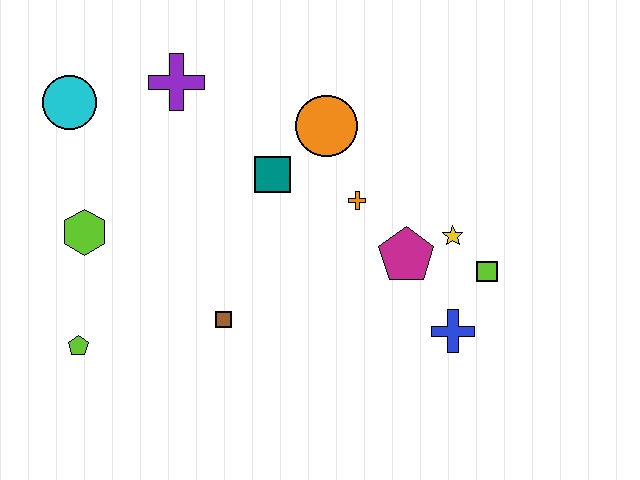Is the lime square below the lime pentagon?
No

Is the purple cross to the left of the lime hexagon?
No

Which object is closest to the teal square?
The orange circle is closest to the teal square.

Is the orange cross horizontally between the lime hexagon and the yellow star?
Yes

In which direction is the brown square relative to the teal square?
The brown square is below the teal square.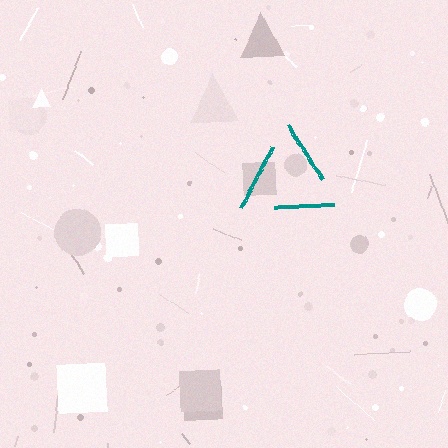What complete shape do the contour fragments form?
The contour fragments form a triangle.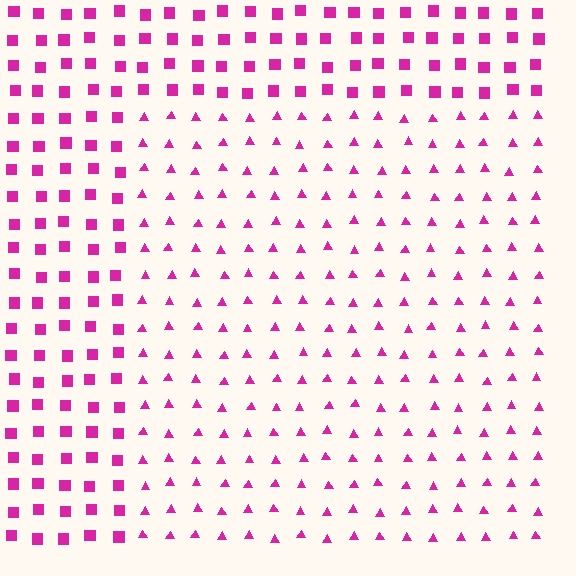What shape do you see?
I see a rectangle.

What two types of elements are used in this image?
The image uses triangles inside the rectangle region and squares outside it.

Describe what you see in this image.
The image is filled with small magenta elements arranged in a uniform grid. A rectangle-shaped region contains triangles, while the surrounding area contains squares. The boundary is defined purely by the change in element shape.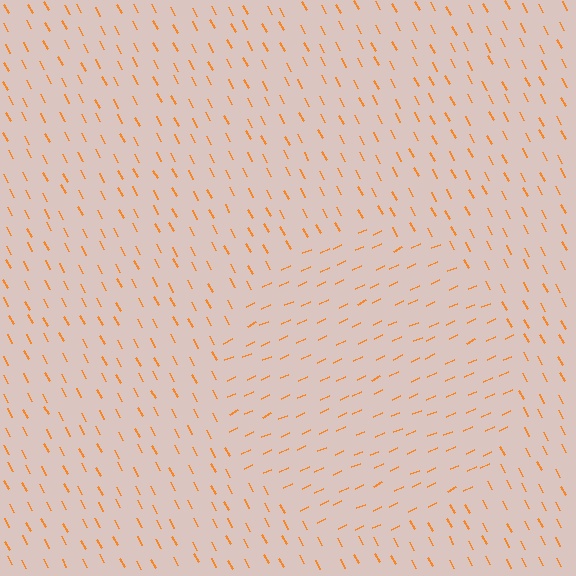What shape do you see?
I see a circle.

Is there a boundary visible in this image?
Yes, there is a texture boundary formed by a change in line orientation.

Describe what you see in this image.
The image is filled with small orange line segments. A circle region in the image has lines oriented differently from the surrounding lines, creating a visible texture boundary.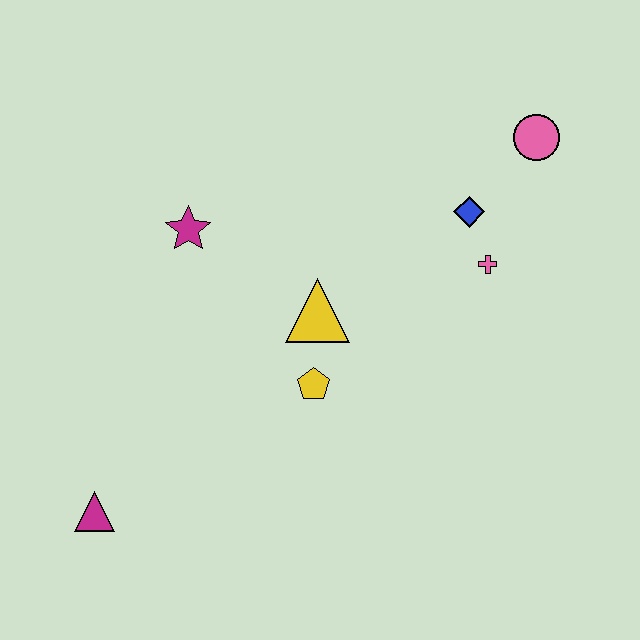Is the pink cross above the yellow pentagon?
Yes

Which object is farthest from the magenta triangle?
The pink circle is farthest from the magenta triangle.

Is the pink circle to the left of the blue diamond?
No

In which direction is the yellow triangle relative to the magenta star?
The yellow triangle is to the right of the magenta star.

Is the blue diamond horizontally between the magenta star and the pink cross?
Yes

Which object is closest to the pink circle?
The blue diamond is closest to the pink circle.